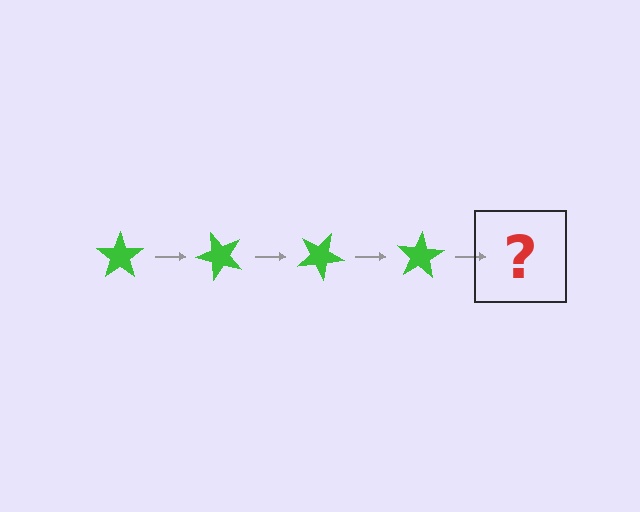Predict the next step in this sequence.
The next step is a green star rotated 200 degrees.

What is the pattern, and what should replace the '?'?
The pattern is that the star rotates 50 degrees each step. The '?' should be a green star rotated 200 degrees.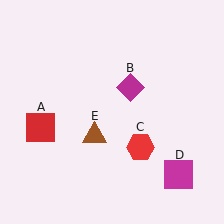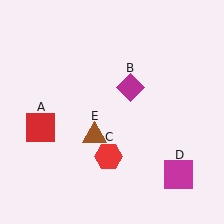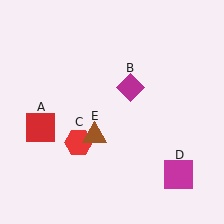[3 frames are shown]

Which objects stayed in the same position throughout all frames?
Red square (object A) and magenta diamond (object B) and magenta square (object D) and brown triangle (object E) remained stationary.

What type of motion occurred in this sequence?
The red hexagon (object C) rotated clockwise around the center of the scene.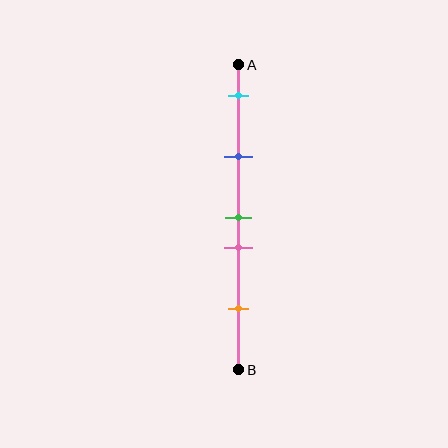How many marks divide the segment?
There are 5 marks dividing the segment.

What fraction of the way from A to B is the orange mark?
The orange mark is approximately 80% (0.8) of the way from A to B.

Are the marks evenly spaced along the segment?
No, the marks are not evenly spaced.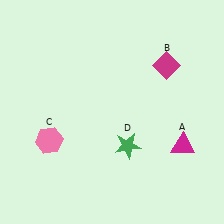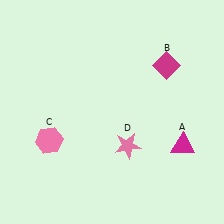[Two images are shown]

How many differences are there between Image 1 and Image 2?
There is 1 difference between the two images.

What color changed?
The star (D) changed from green in Image 1 to pink in Image 2.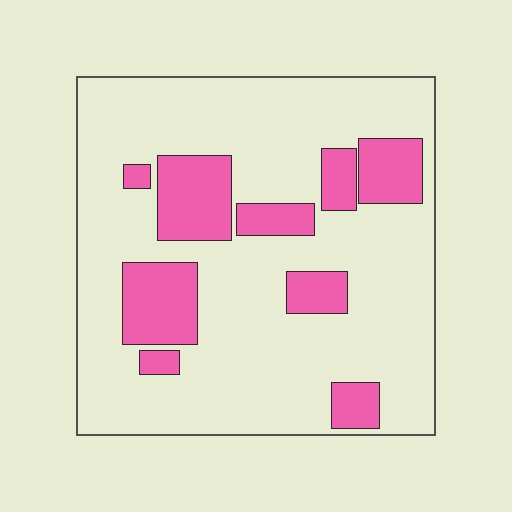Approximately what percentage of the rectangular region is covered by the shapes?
Approximately 20%.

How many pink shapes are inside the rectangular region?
9.